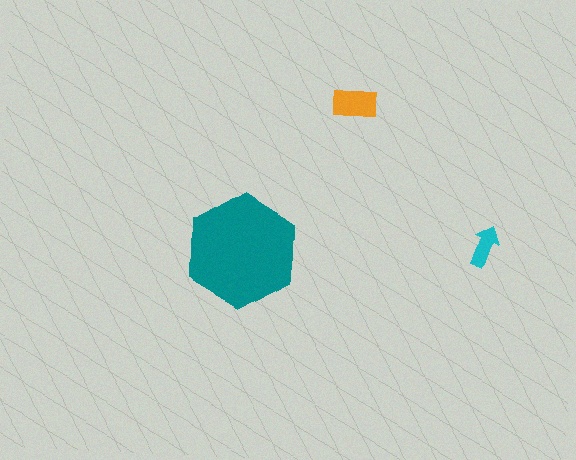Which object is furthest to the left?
The teal hexagon is leftmost.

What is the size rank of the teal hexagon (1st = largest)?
1st.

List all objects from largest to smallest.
The teal hexagon, the orange rectangle, the cyan arrow.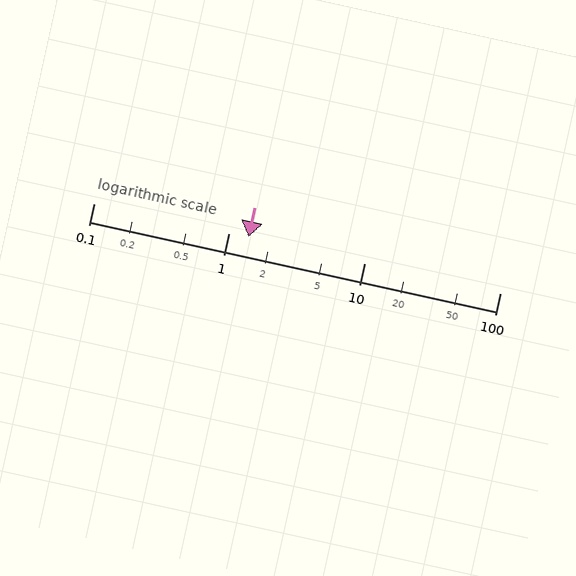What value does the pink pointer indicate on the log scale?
The pointer indicates approximately 1.4.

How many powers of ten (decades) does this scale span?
The scale spans 3 decades, from 0.1 to 100.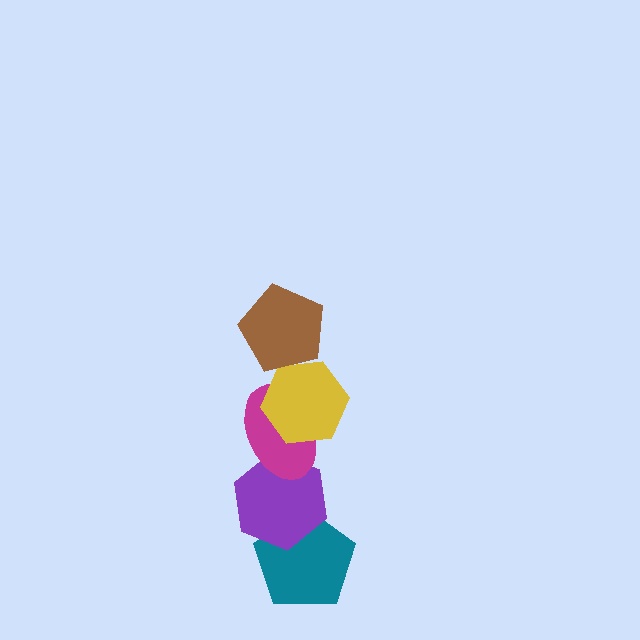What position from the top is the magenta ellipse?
The magenta ellipse is 3rd from the top.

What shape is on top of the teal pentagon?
The purple hexagon is on top of the teal pentagon.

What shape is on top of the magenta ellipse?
The yellow hexagon is on top of the magenta ellipse.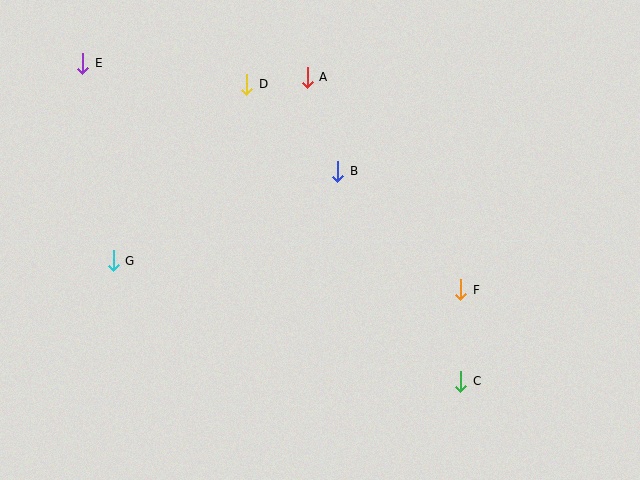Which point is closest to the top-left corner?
Point E is closest to the top-left corner.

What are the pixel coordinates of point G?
Point G is at (113, 261).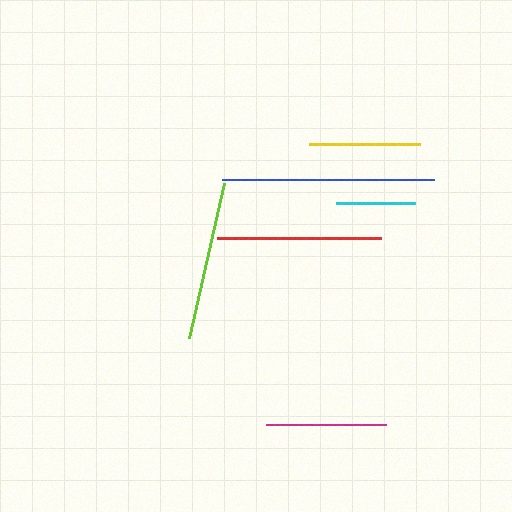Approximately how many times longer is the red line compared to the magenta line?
The red line is approximately 1.4 times the length of the magenta line.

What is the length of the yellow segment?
The yellow segment is approximately 112 pixels long.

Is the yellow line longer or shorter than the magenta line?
The magenta line is longer than the yellow line.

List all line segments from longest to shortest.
From longest to shortest: blue, red, lime, magenta, yellow, cyan.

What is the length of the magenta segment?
The magenta segment is approximately 120 pixels long.